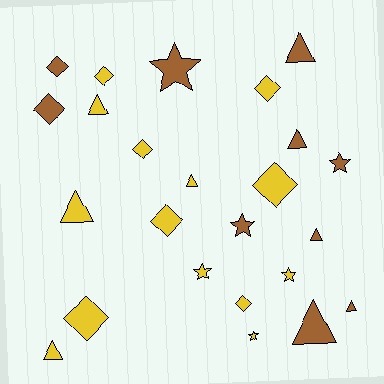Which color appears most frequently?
Yellow, with 14 objects.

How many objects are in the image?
There are 24 objects.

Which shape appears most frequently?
Triangle, with 9 objects.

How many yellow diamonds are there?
There are 7 yellow diamonds.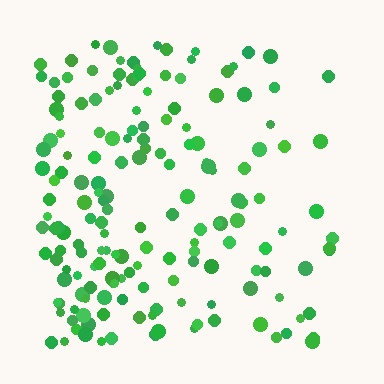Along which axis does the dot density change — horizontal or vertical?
Horizontal.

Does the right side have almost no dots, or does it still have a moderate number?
Still a moderate number, just noticeably fewer than the left.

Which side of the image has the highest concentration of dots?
The left.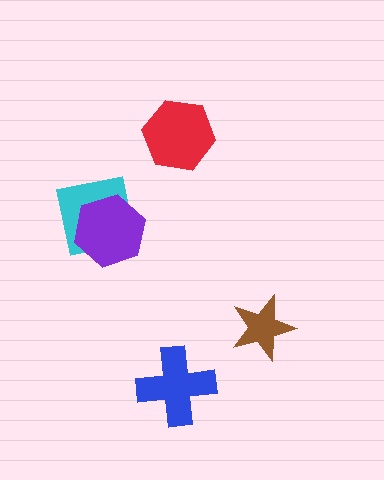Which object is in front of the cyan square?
The purple hexagon is in front of the cyan square.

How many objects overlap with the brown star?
0 objects overlap with the brown star.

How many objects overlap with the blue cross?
0 objects overlap with the blue cross.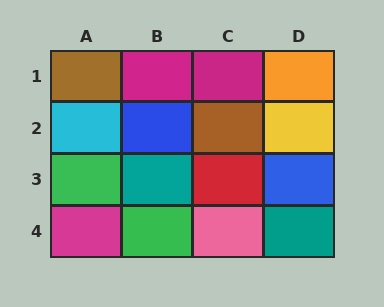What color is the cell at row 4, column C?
Pink.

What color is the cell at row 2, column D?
Yellow.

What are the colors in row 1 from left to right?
Brown, magenta, magenta, orange.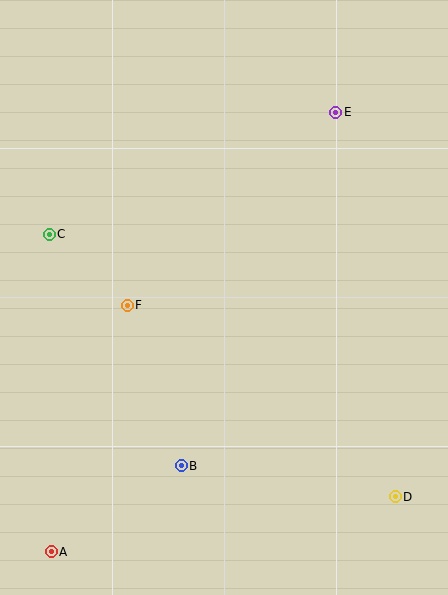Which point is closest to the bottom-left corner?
Point A is closest to the bottom-left corner.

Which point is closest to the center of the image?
Point F at (127, 305) is closest to the center.